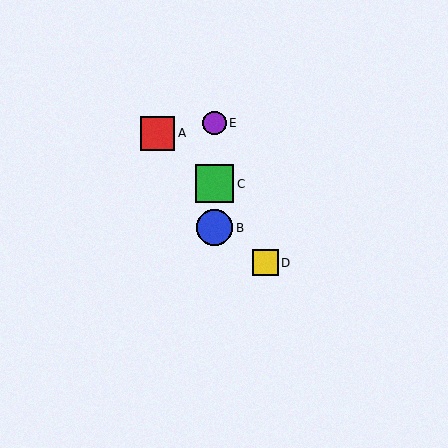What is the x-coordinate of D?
Object D is at x≈265.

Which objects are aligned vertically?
Objects B, C, E are aligned vertically.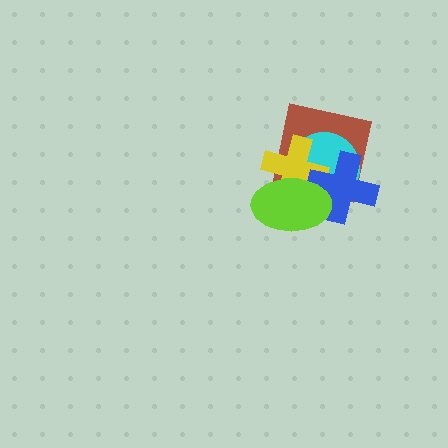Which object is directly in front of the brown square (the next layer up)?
The cyan circle is directly in front of the brown square.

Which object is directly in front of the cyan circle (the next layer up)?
The yellow cross is directly in front of the cyan circle.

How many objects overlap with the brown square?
4 objects overlap with the brown square.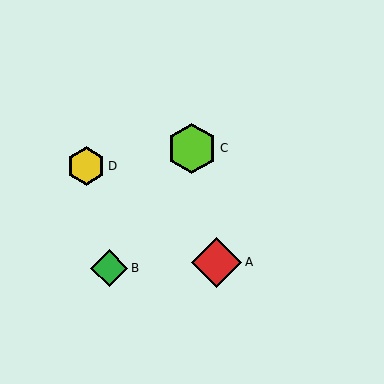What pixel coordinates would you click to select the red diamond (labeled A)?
Click at (217, 262) to select the red diamond A.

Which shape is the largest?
The lime hexagon (labeled C) is the largest.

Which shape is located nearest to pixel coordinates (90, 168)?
The yellow hexagon (labeled D) at (86, 166) is nearest to that location.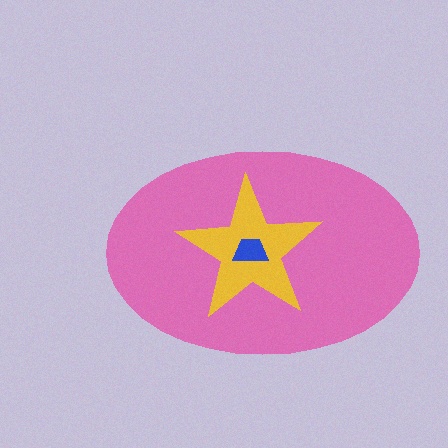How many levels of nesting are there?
3.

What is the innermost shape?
The blue trapezoid.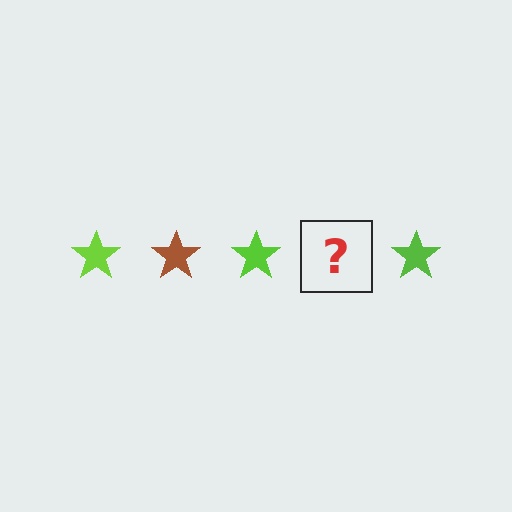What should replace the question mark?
The question mark should be replaced with a brown star.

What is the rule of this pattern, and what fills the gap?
The rule is that the pattern cycles through lime, brown stars. The gap should be filled with a brown star.